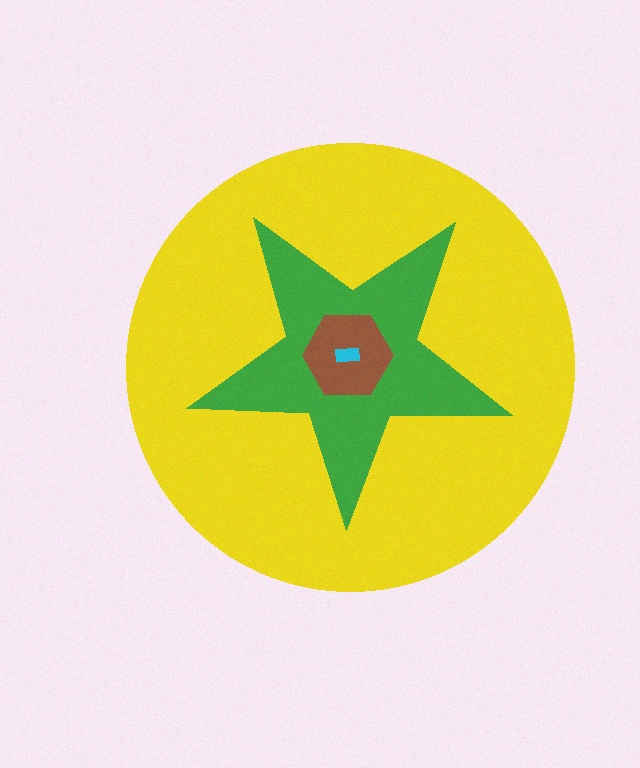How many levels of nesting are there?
4.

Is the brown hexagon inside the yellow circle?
Yes.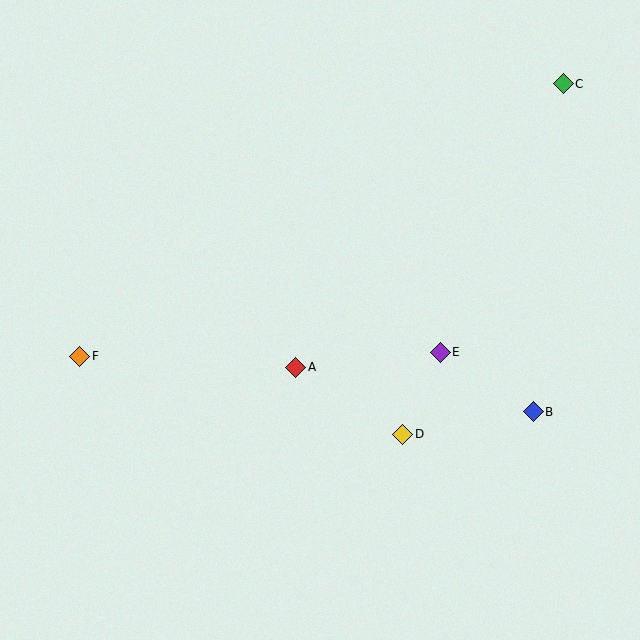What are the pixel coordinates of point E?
Point E is at (440, 352).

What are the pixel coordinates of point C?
Point C is at (563, 84).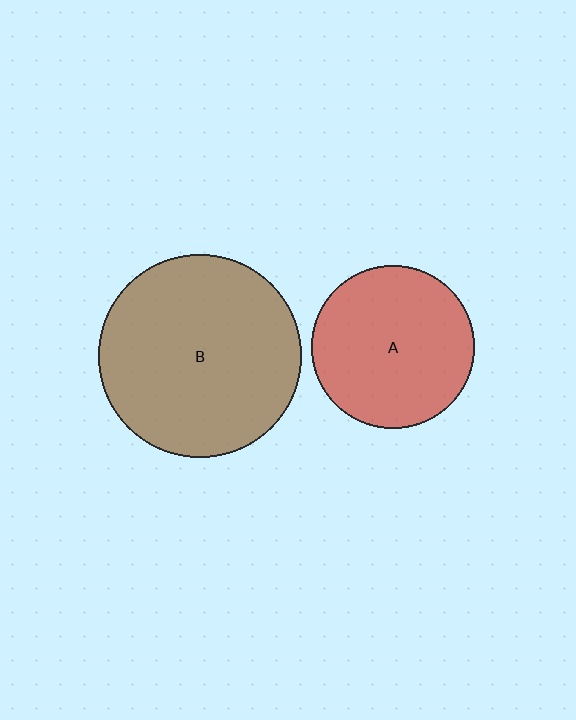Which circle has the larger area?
Circle B (brown).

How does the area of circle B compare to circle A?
Approximately 1.6 times.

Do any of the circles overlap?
No, none of the circles overlap.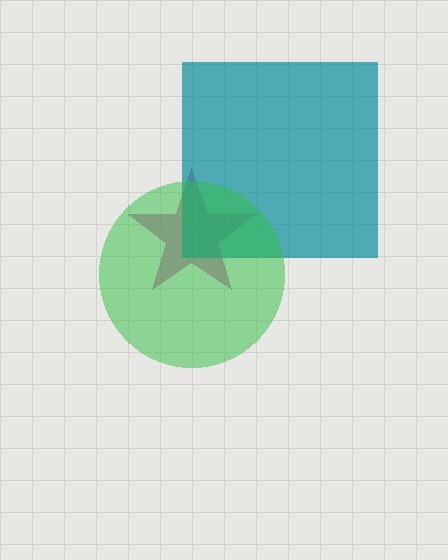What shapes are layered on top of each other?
The layered shapes are: a magenta star, a teal square, a green circle.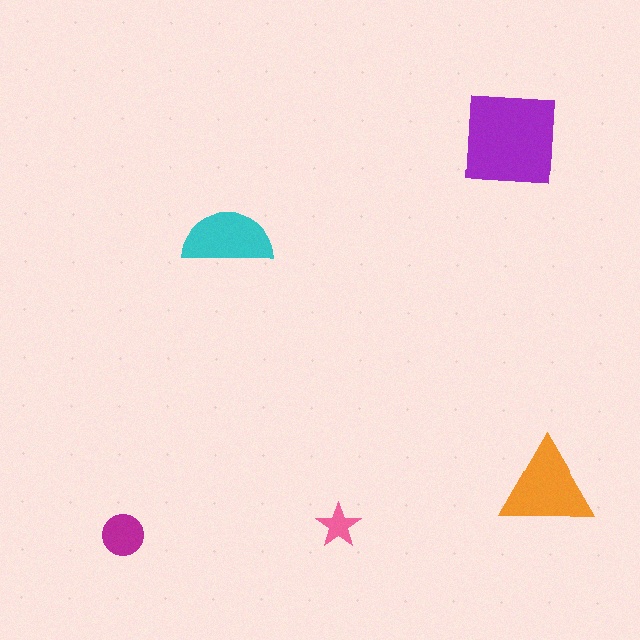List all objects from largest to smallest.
The purple square, the orange triangle, the cyan semicircle, the magenta circle, the pink star.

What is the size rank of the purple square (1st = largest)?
1st.